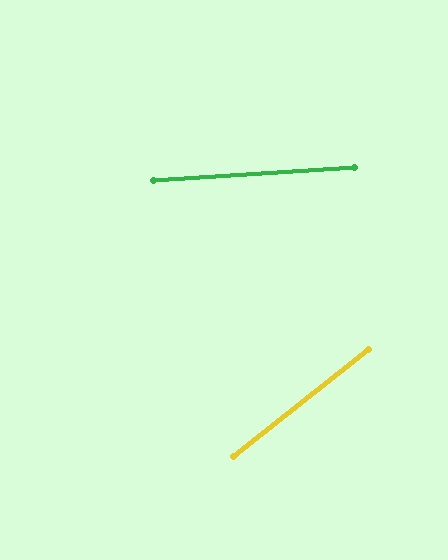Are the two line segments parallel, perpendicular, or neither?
Neither parallel nor perpendicular — they differ by about 35°.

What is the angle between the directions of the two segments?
Approximately 35 degrees.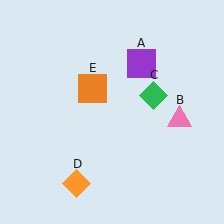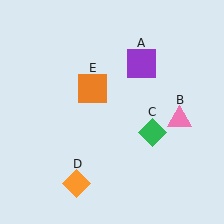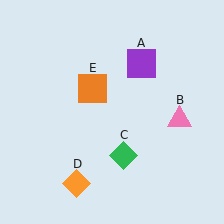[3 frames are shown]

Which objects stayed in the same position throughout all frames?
Purple square (object A) and pink triangle (object B) and orange diamond (object D) and orange square (object E) remained stationary.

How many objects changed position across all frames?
1 object changed position: green diamond (object C).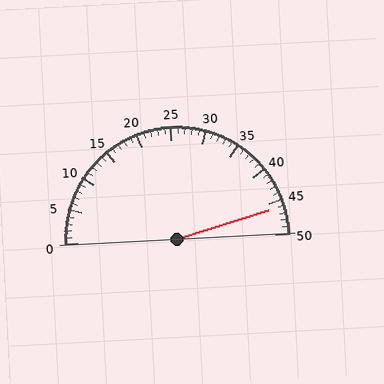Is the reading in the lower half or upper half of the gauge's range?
The reading is in the upper half of the range (0 to 50).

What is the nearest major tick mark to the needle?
The nearest major tick mark is 45.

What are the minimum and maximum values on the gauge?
The gauge ranges from 0 to 50.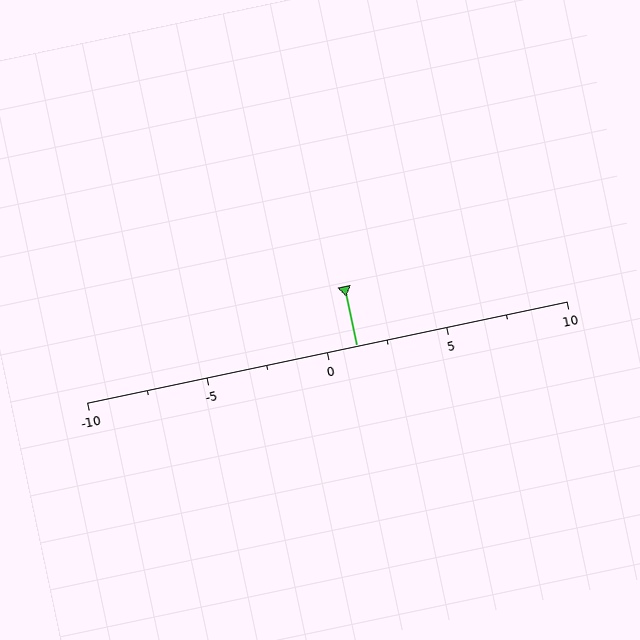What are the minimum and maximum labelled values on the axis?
The axis runs from -10 to 10.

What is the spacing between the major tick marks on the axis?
The major ticks are spaced 5 apart.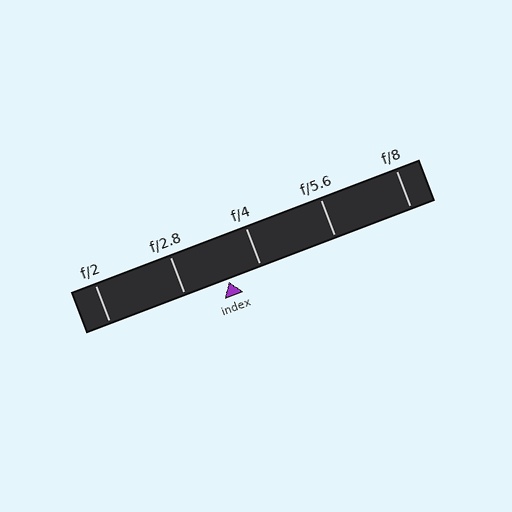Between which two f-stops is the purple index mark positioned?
The index mark is between f/2.8 and f/4.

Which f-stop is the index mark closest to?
The index mark is closest to f/4.